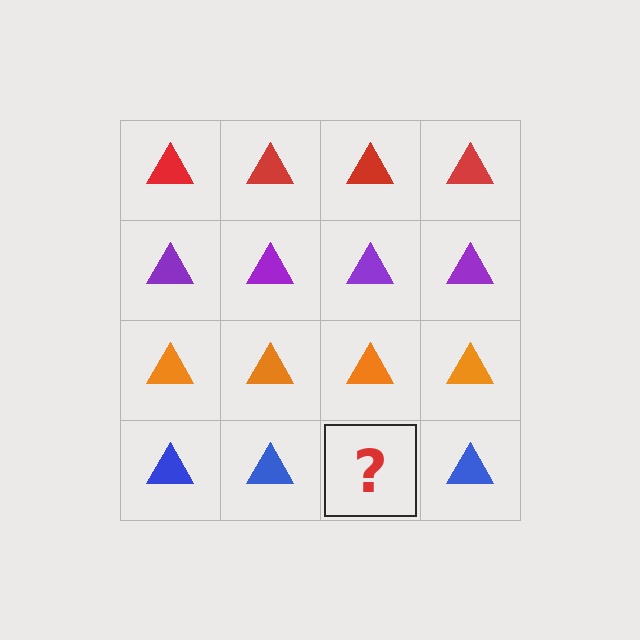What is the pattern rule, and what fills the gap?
The rule is that each row has a consistent color. The gap should be filled with a blue triangle.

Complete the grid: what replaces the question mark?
The question mark should be replaced with a blue triangle.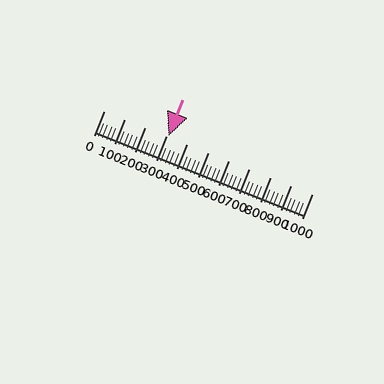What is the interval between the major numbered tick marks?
The major tick marks are spaced 100 units apart.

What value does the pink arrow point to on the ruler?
The pink arrow points to approximately 311.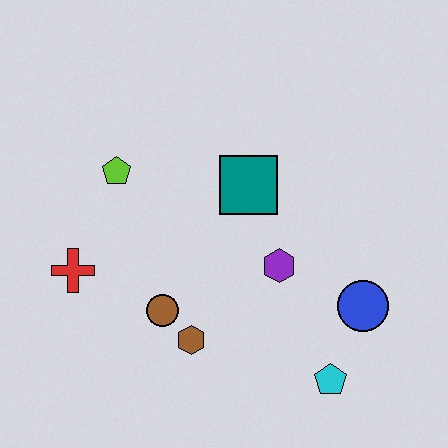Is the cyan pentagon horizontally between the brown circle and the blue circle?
Yes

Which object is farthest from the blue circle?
The red cross is farthest from the blue circle.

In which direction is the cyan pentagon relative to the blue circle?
The cyan pentagon is below the blue circle.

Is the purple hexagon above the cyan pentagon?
Yes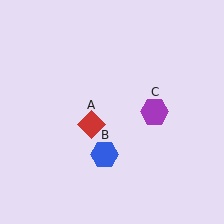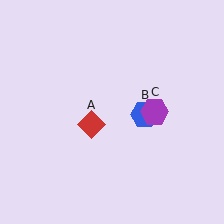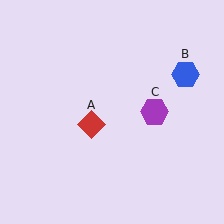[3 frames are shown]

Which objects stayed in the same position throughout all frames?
Red diamond (object A) and purple hexagon (object C) remained stationary.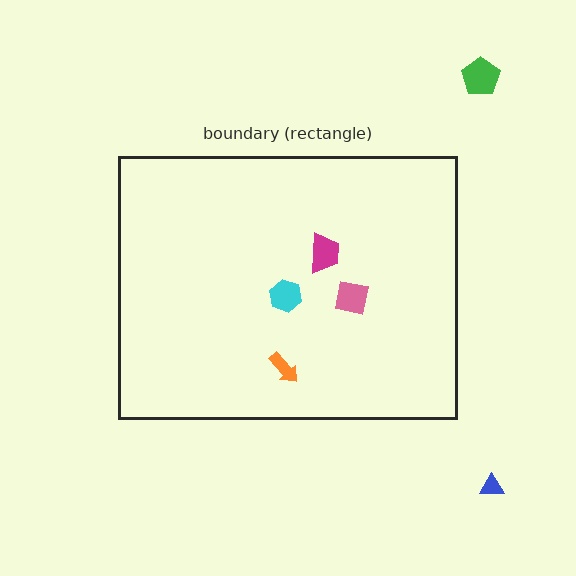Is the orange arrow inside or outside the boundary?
Inside.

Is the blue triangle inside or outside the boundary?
Outside.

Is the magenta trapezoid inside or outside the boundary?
Inside.